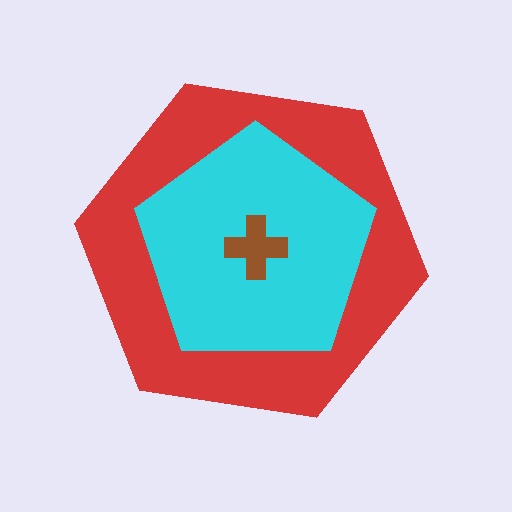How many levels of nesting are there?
3.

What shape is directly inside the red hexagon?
The cyan pentagon.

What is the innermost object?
The brown cross.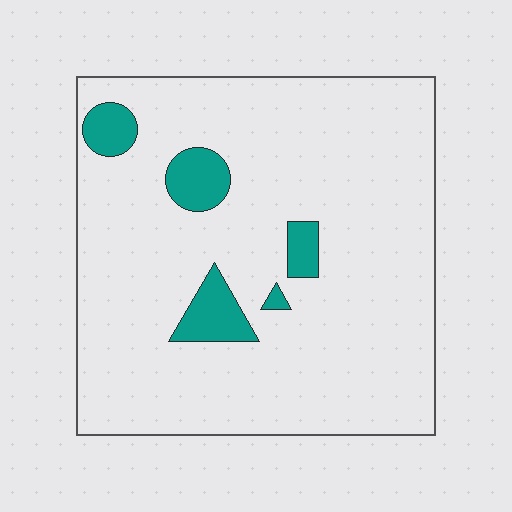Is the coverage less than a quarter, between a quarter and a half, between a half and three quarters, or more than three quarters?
Less than a quarter.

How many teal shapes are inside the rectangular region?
5.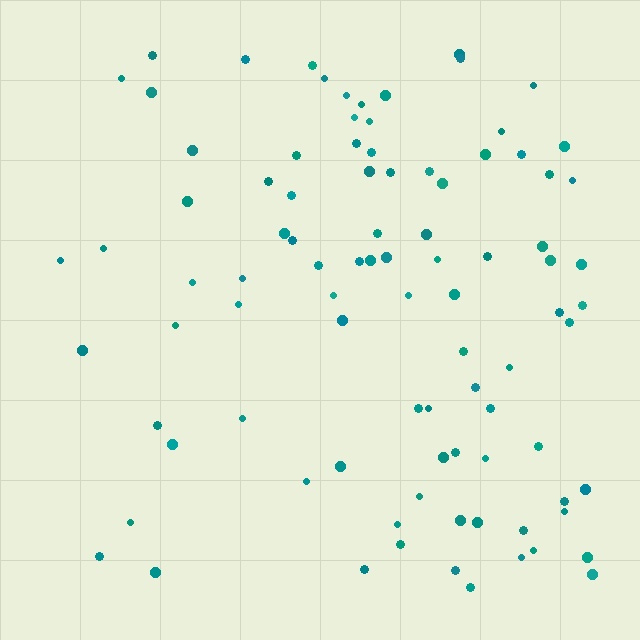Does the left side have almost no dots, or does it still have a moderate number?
Still a moderate number, just noticeably fewer than the right.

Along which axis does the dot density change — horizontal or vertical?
Horizontal.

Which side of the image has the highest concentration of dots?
The right.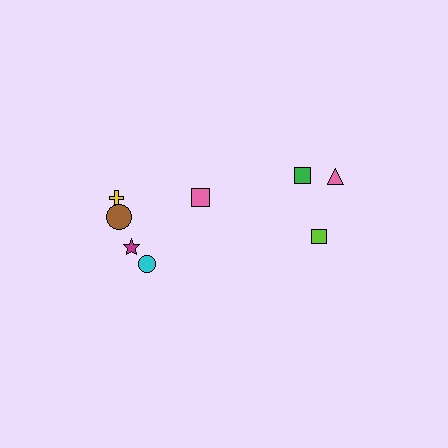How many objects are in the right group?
There are 3 objects.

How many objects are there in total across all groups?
There are 8 objects.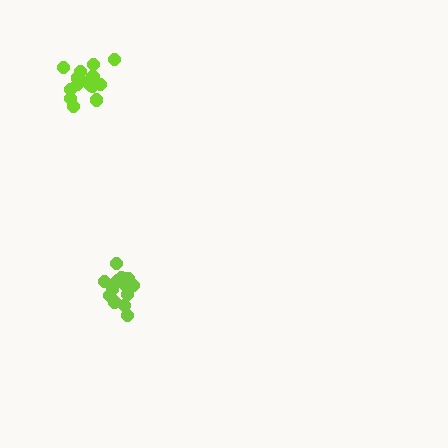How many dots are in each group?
Group 1: 13 dots, Group 2: 15 dots (28 total).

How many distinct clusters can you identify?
There are 2 distinct clusters.